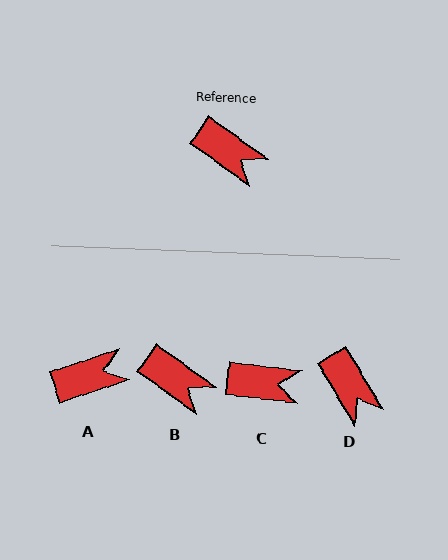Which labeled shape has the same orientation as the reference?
B.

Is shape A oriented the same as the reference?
No, it is off by about 55 degrees.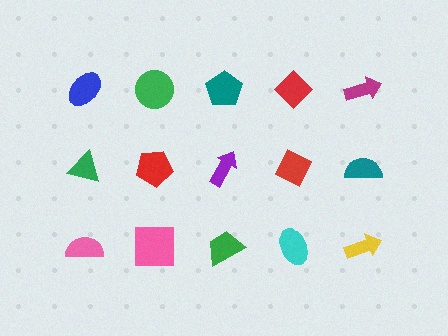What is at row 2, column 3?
A purple arrow.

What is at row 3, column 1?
A pink semicircle.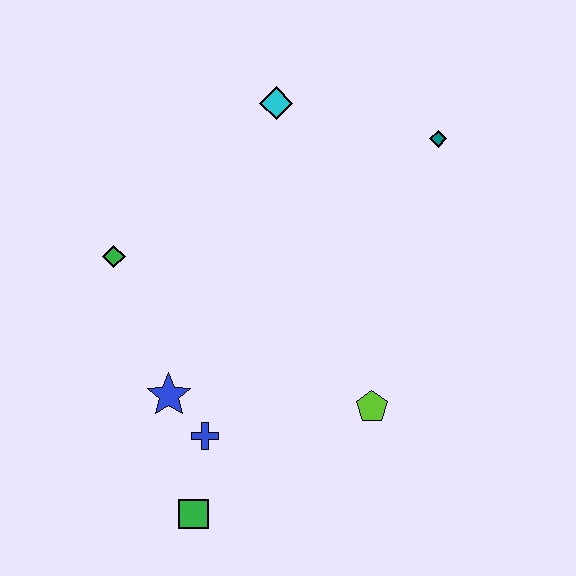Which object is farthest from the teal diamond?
The green square is farthest from the teal diamond.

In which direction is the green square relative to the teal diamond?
The green square is below the teal diamond.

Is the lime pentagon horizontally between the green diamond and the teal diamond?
Yes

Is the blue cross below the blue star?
Yes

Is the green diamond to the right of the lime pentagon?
No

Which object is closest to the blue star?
The blue cross is closest to the blue star.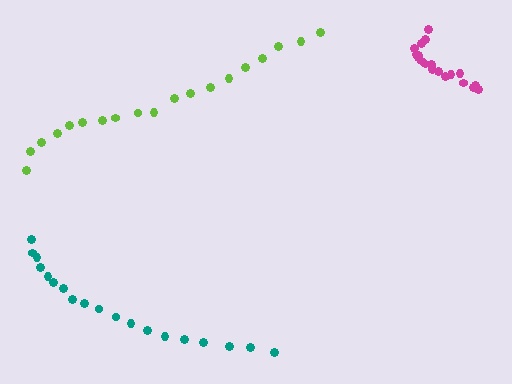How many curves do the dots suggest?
There are 3 distinct paths.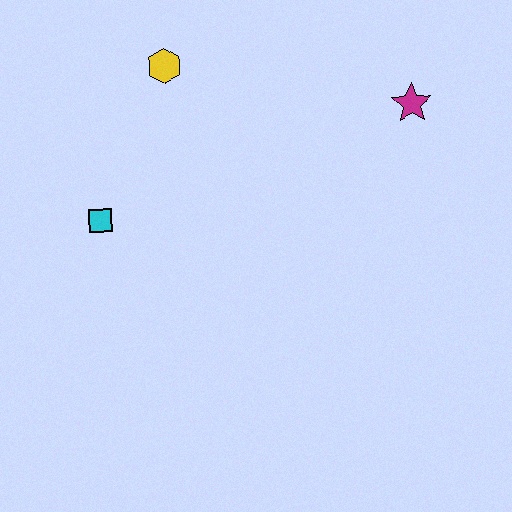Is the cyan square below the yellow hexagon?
Yes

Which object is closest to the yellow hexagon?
The cyan square is closest to the yellow hexagon.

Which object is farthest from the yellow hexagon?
The magenta star is farthest from the yellow hexagon.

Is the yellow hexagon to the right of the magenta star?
No